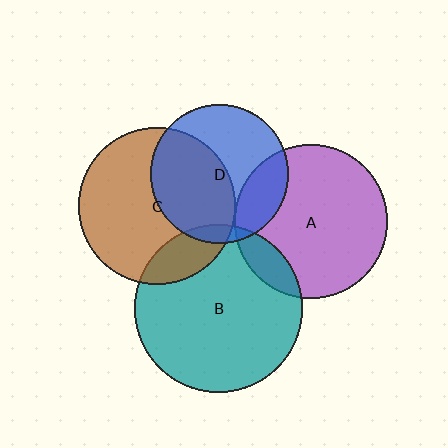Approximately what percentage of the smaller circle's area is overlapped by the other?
Approximately 20%.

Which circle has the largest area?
Circle B (teal).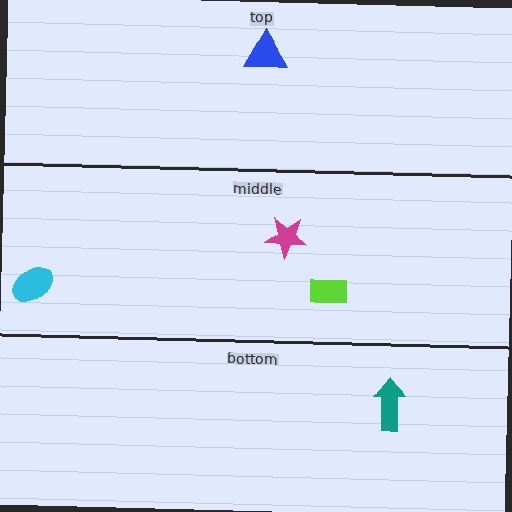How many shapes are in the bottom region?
1.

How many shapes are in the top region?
1.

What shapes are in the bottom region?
The teal arrow.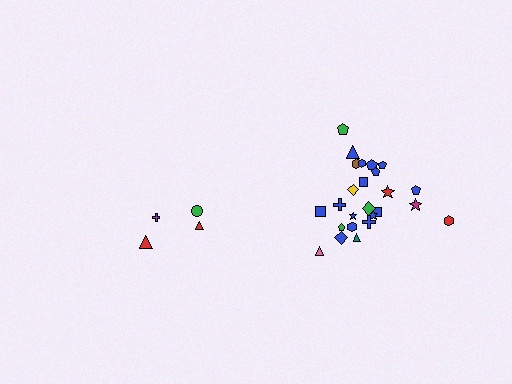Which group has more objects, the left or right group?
The right group.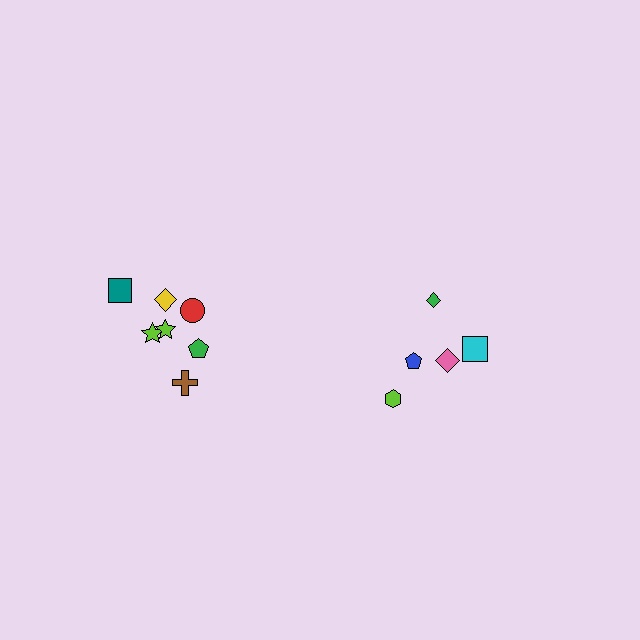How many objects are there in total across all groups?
There are 12 objects.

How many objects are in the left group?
There are 7 objects.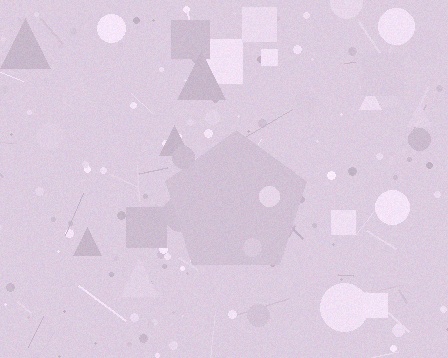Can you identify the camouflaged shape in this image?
The camouflaged shape is a pentagon.